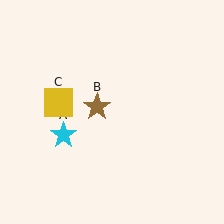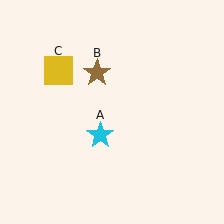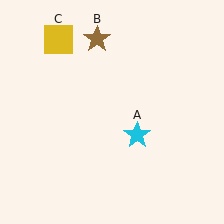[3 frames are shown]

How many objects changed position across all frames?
3 objects changed position: cyan star (object A), brown star (object B), yellow square (object C).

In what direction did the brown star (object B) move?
The brown star (object B) moved up.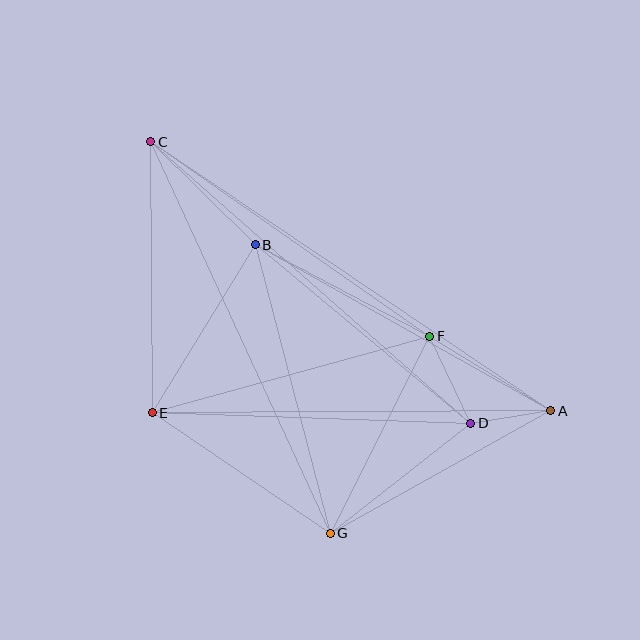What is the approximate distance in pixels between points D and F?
The distance between D and F is approximately 97 pixels.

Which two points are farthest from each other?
Points A and C are farthest from each other.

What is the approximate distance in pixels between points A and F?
The distance between A and F is approximately 142 pixels.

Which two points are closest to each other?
Points A and D are closest to each other.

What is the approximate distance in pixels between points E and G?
The distance between E and G is approximately 215 pixels.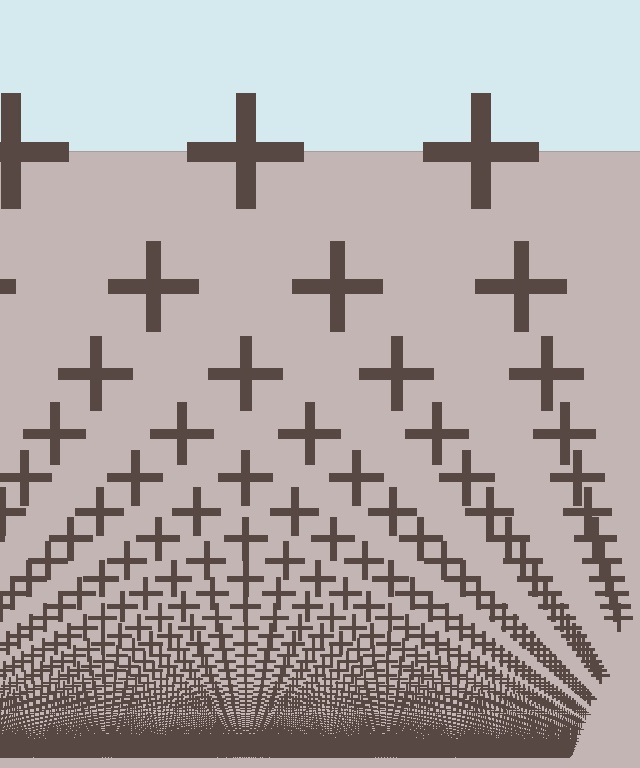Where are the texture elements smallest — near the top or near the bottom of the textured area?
Near the bottom.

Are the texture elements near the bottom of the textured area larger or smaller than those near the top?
Smaller. The gradient is inverted — elements near the bottom are smaller and denser.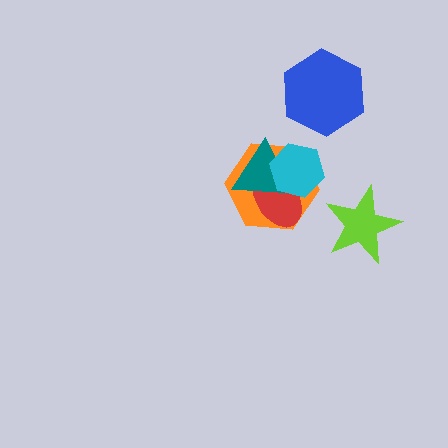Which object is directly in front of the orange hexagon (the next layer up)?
The red ellipse is directly in front of the orange hexagon.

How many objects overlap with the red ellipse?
3 objects overlap with the red ellipse.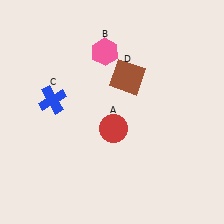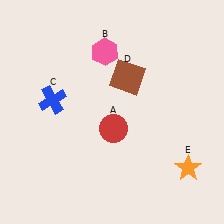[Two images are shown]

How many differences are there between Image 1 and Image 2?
There is 1 difference between the two images.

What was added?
An orange star (E) was added in Image 2.